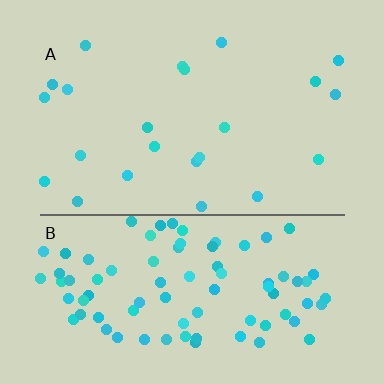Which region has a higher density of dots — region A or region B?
B (the bottom).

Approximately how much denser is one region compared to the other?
Approximately 3.8× — region B over region A.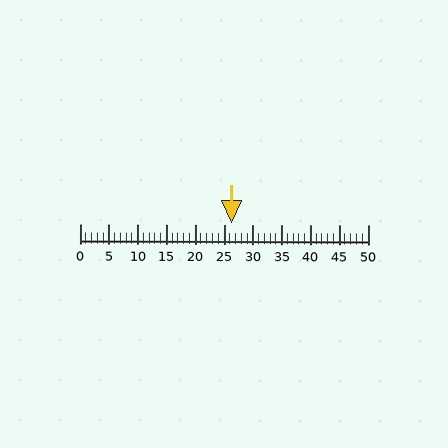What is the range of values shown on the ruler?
The ruler shows values from 0 to 50.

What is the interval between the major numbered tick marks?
The major tick marks are spaced 5 units apart.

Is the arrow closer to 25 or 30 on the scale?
The arrow is closer to 25.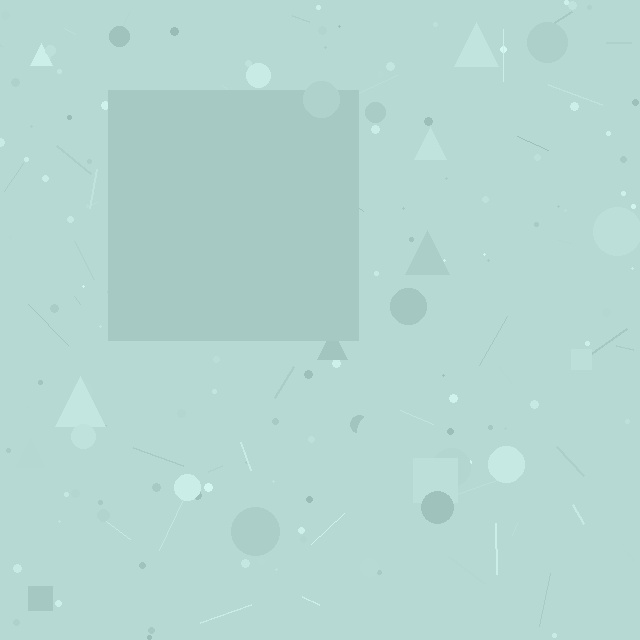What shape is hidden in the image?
A square is hidden in the image.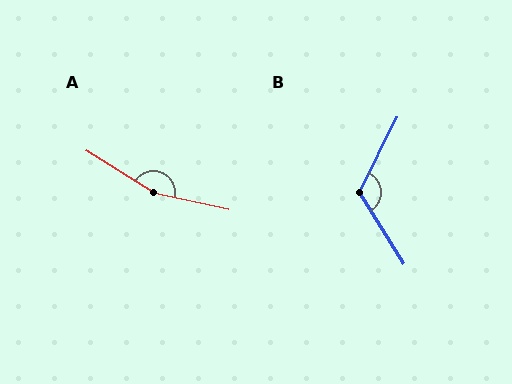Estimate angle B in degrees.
Approximately 122 degrees.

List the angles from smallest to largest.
B (122°), A (161°).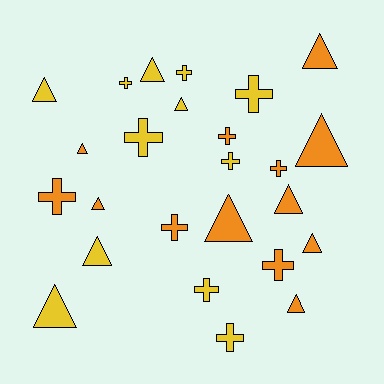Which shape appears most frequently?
Triangle, with 13 objects.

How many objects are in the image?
There are 25 objects.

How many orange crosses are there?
There are 5 orange crosses.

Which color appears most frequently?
Orange, with 13 objects.